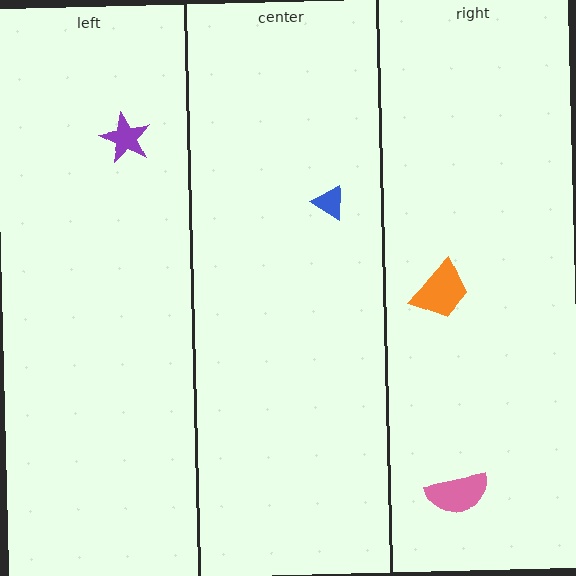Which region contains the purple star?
The left region.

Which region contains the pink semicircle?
The right region.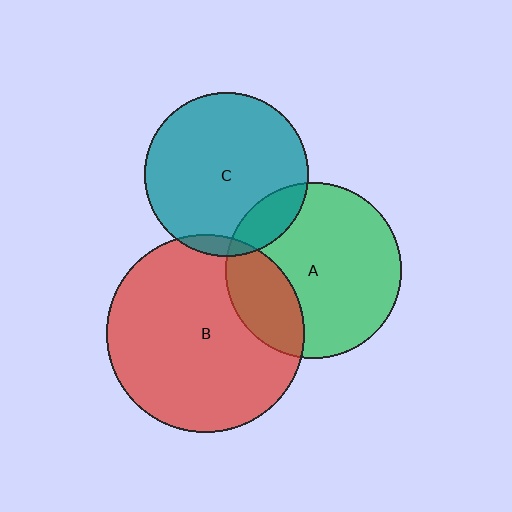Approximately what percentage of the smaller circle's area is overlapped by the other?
Approximately 25%.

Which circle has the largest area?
Circle B (red).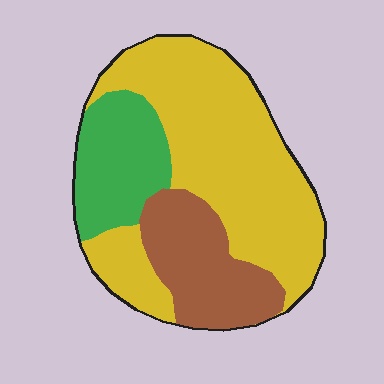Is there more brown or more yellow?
Yellow.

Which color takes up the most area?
Yellow, at roughly 60%.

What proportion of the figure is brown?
Brown takes up about one fifth (1/5) of the figure.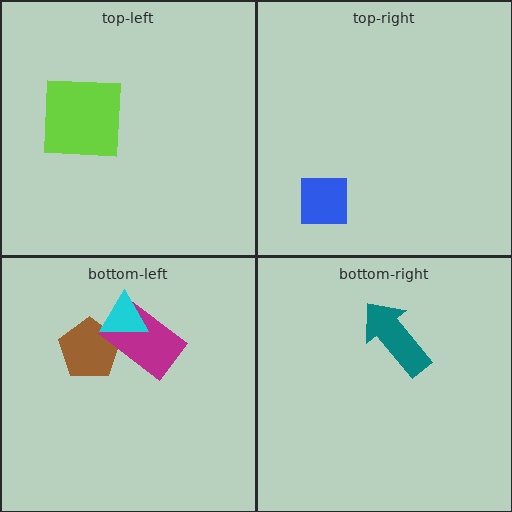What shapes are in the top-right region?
The blue square.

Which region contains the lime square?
The top-left region.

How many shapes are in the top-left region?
1.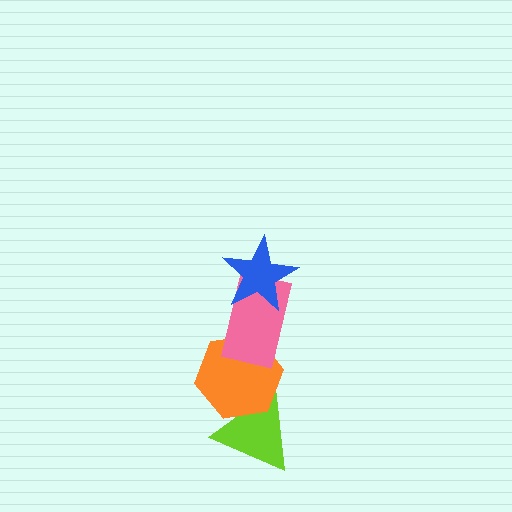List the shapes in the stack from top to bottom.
From top to bottom: the blue star, the pink rectangle, the orange hexagon, the lime triangle.